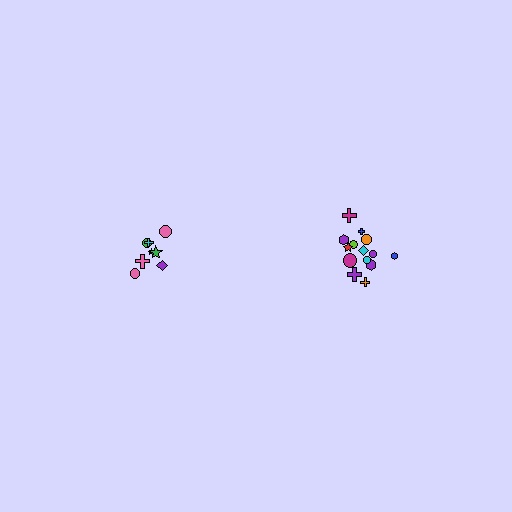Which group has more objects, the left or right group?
The right group.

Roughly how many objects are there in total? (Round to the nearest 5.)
Roughly 25 objects in total.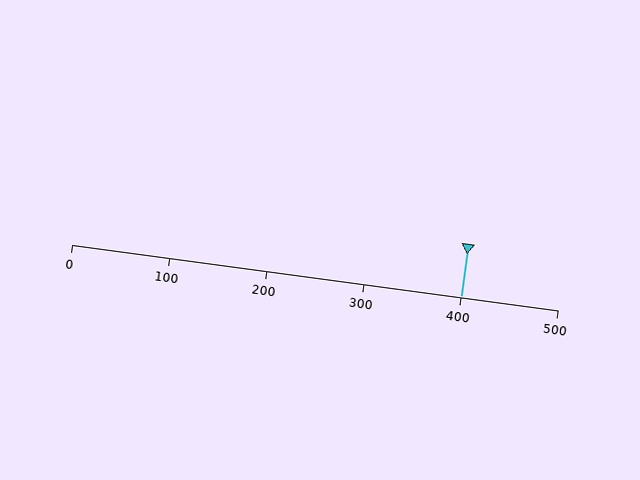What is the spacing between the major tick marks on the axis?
The major ticks are spaced 100 apart.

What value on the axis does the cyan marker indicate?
The marker indicates approximately 400.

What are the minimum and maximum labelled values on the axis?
The axis runs from 0 to 500.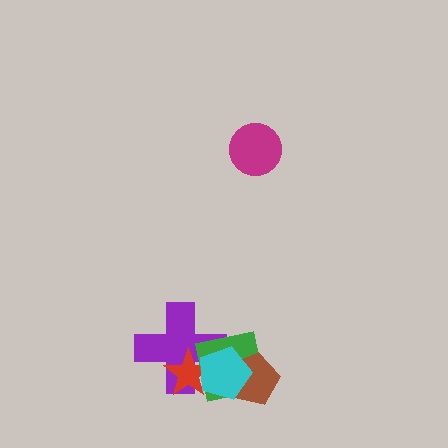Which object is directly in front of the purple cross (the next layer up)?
The red star is directly in front of the purple cross.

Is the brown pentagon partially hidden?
Yes, it is partially covered by another shape.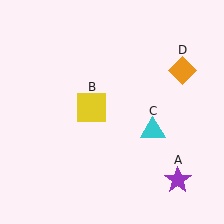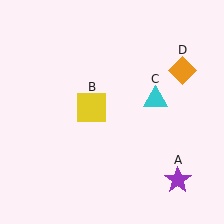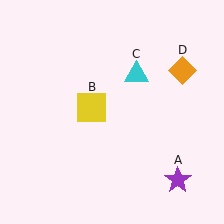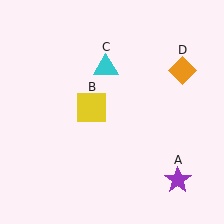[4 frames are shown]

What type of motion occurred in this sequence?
The cyan triangle (object C) rotated counterclockwise around the center of the scene.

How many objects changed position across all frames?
1 object changed position: cyan triangle (object C).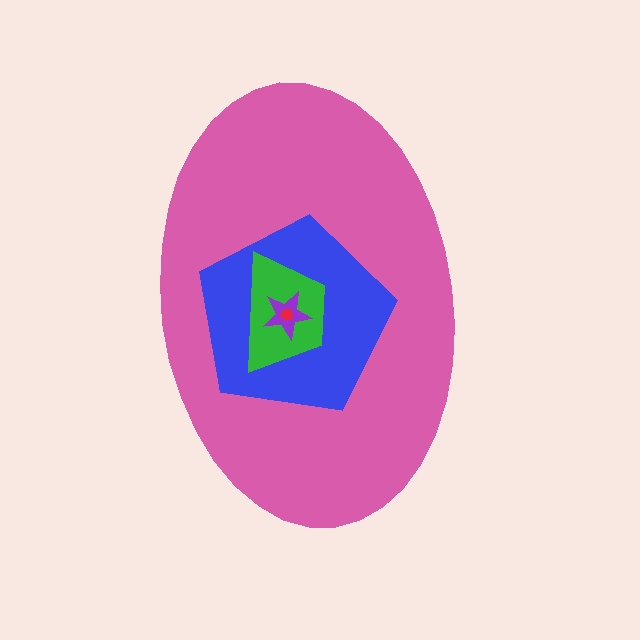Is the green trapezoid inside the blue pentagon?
Yes.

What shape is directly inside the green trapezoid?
The purple star.